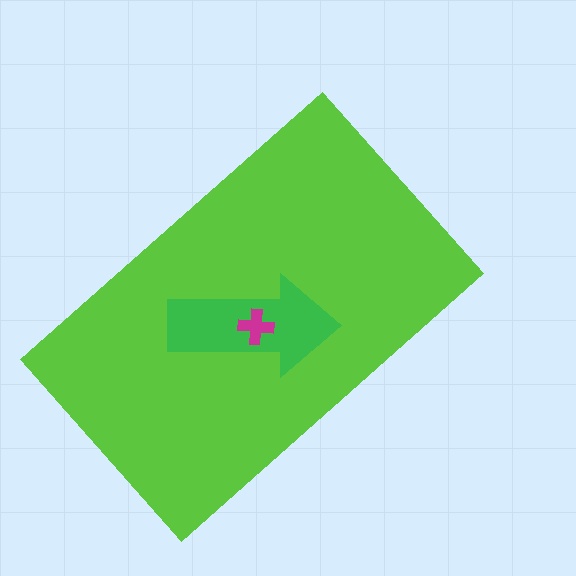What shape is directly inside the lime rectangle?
The green arrow.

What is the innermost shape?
The magenta cross.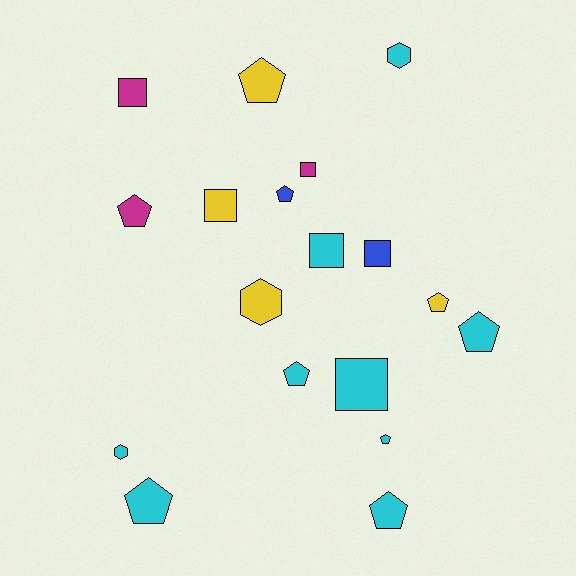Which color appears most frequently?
Cyan, with 9 objects.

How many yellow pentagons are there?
There are 2 yellow pentagons.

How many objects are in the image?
There are 18 objects.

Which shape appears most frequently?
Pentagon, with 9 objects.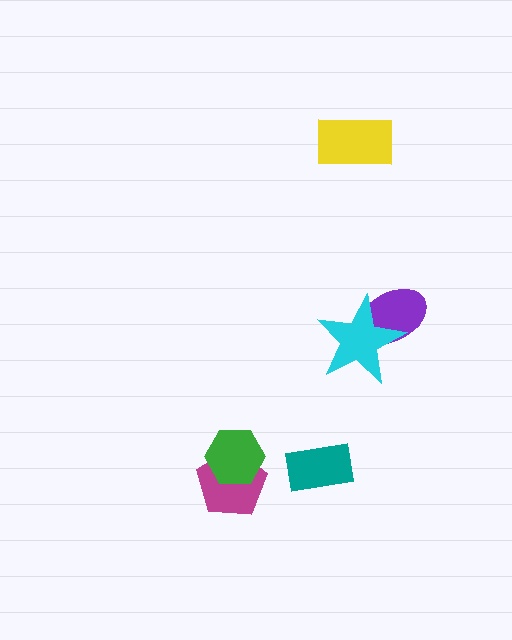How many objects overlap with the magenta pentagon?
1 object overlaps with the magenta pentagon.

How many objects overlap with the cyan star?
1 object overlaps with the cyan star.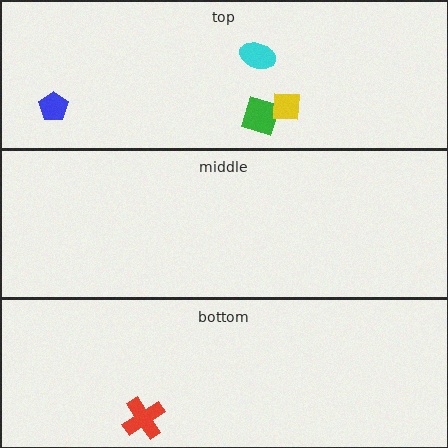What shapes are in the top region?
The green square, the yellow square, the cyan ellipse, the blue pentagon.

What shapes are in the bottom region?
The red cross.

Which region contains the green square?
The top region.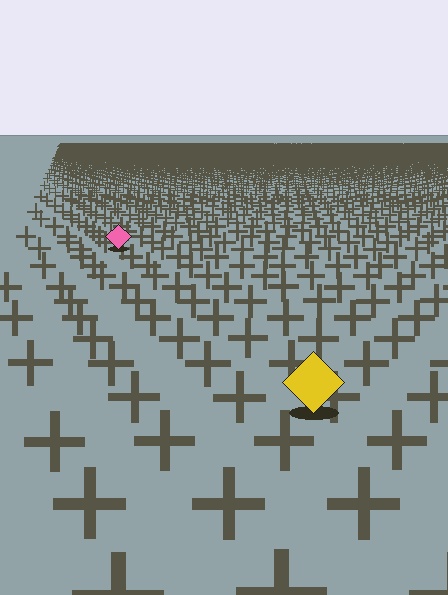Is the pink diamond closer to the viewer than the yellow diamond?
No. The yellow diamond is closer — you can tell from the texture gradient: the ground texture is coarser near it.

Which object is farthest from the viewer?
The pink diamond is farthest from the viewer. It appears smaller and the ground texture around it is denser.